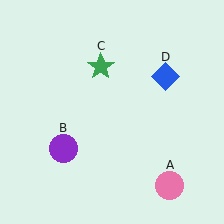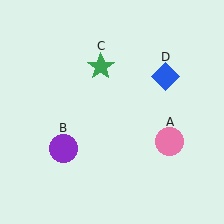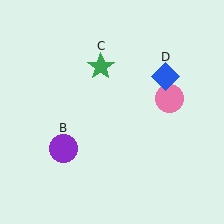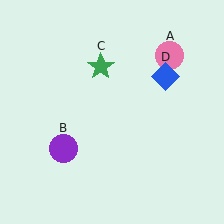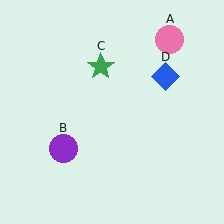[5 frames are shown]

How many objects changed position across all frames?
1 object changed position: pink circle (object A).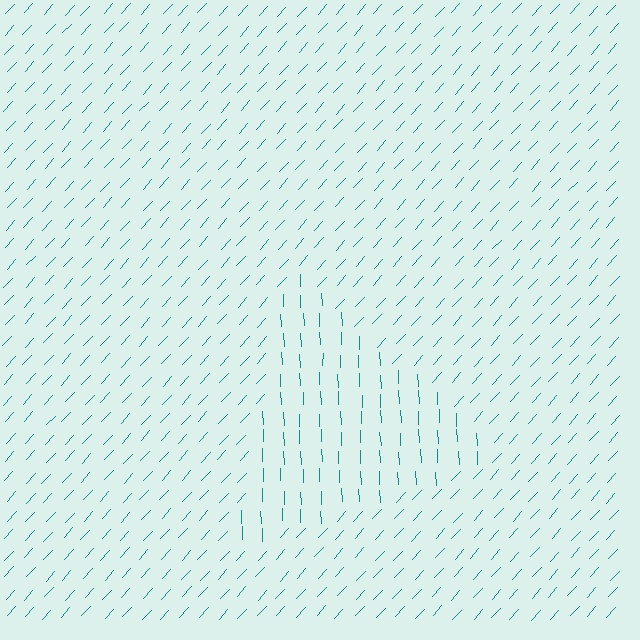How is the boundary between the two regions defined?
The boundary is defined purely by a change in line orientation (approximately 45 degrees difference). All lines are the same color and thickness.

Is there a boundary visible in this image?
Yes, there is a texture boundary formed by a change in line orientation.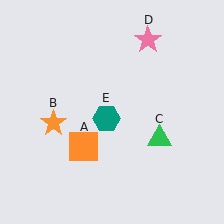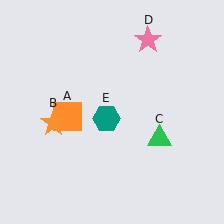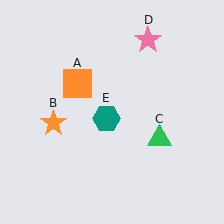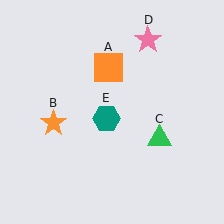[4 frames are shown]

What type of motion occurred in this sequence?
The orange square (object A) rotated clockwise around the center of the scene.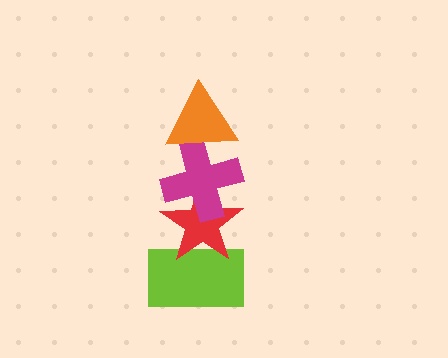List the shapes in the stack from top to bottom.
From top to bottom: the orange triangle, the magenta cross, the red star, the lime rectangle.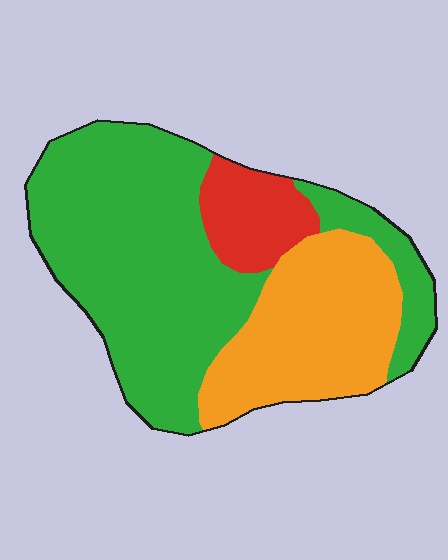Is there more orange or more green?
Green.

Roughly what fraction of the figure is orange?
Orange covers 30% of the figure.